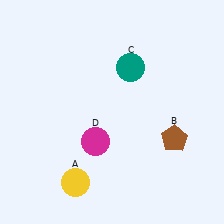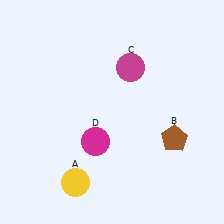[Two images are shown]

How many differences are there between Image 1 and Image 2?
There is 1 difference between the two images.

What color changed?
The circle (C) changed from teal in Image 1 to magenta in Image 2.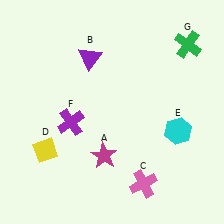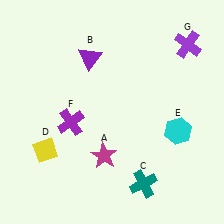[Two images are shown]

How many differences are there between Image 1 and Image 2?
There are 2 differences between the two images.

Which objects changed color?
C changed from pink to teal. G changed from green to purple.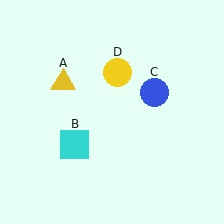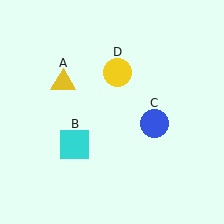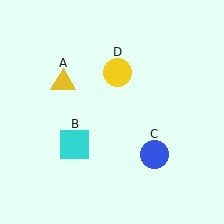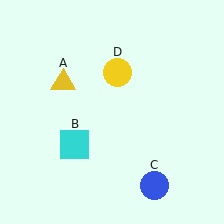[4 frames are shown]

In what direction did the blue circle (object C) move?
The blue circle (object C) moved down.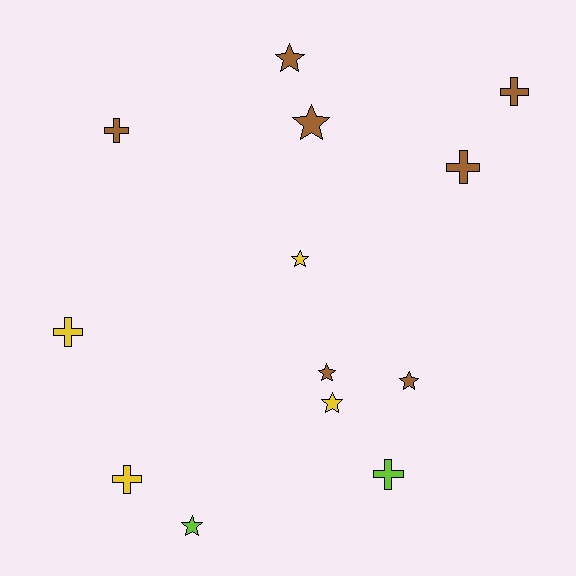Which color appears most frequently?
Brown, with 7 objects.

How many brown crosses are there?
There are 3 brown crosses.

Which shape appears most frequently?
Star, with 7 objects.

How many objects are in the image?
There are 13 objects.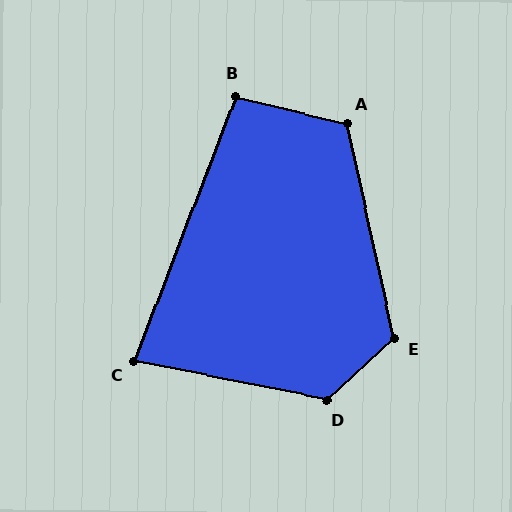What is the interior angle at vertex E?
Approximately 121 degrees (obtuse).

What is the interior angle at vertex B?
Approximately 97 degrees (obtuse).